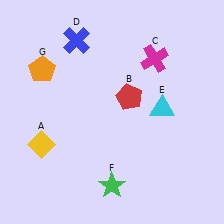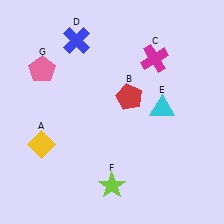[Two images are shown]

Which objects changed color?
F changed from green to lime. G changed from orange to pink.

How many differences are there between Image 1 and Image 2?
There are 2 differences between the two images.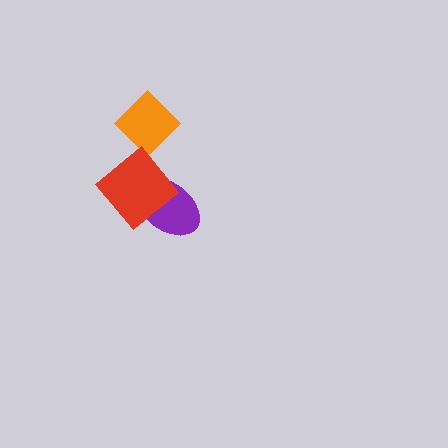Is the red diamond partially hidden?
No, no other shape covers it.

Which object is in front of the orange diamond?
The red diamond is in front of the orange diamond.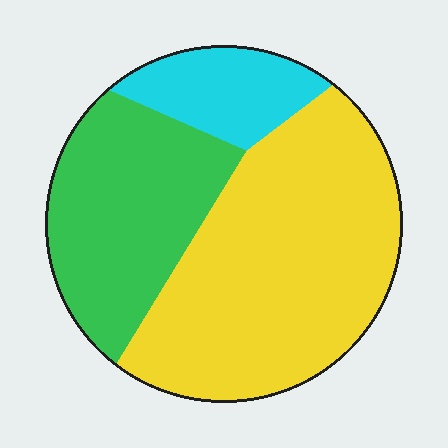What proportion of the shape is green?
Green covers 32% of the shape.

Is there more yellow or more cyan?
Yellow.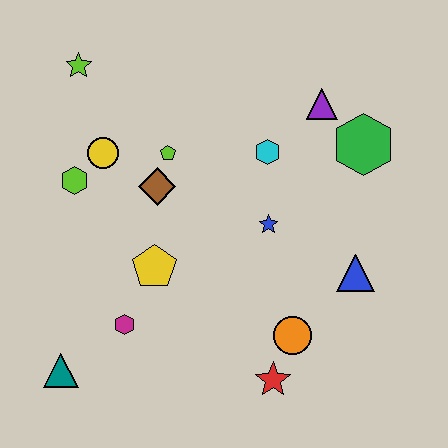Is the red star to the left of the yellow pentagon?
No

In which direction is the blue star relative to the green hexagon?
The blue star is to the left of the green hexagon.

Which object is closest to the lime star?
The yellow circle is closest to the lime star.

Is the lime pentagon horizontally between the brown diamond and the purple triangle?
Yes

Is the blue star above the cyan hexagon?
No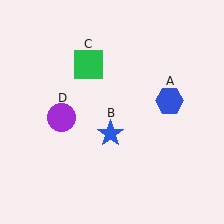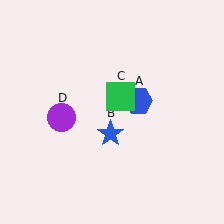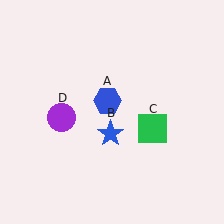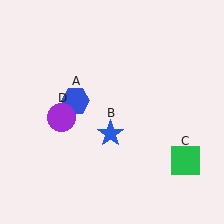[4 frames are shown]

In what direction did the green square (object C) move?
The green square (object C) moved down and to the right.